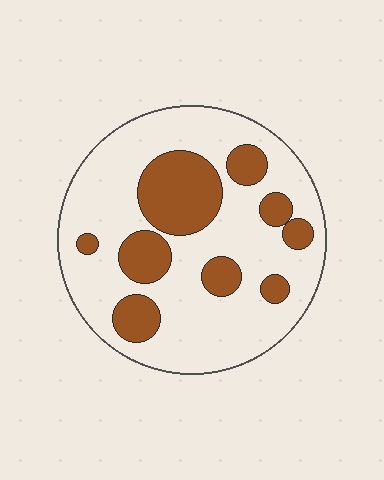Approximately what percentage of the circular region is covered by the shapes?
Approximately 25%.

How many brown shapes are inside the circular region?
9.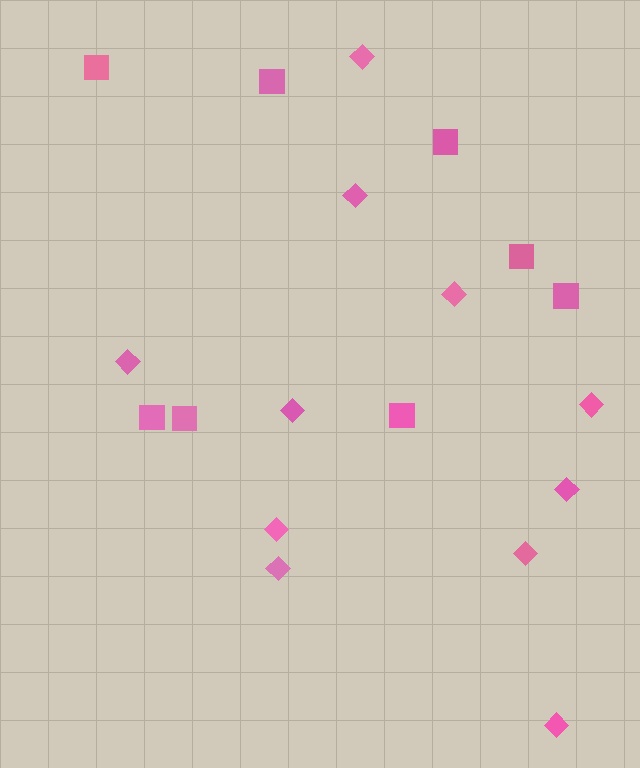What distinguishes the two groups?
There are 2 groups: one group of squares (8) and one group of diamonds (11).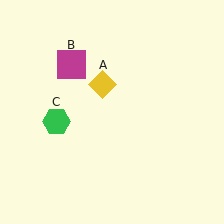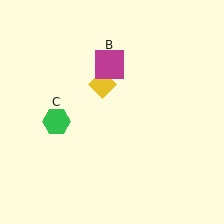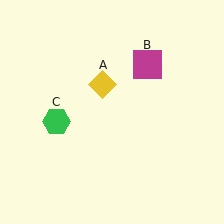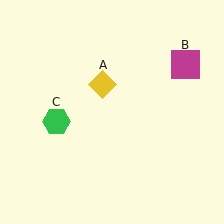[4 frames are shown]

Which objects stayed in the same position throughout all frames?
Yellow diamond (object A) and green hexagon (object C) remained stationary.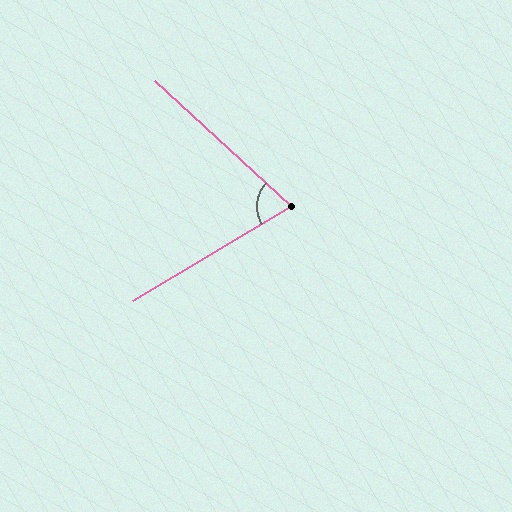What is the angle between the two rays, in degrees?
Approximately 73 degrees.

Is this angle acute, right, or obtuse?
It is acute.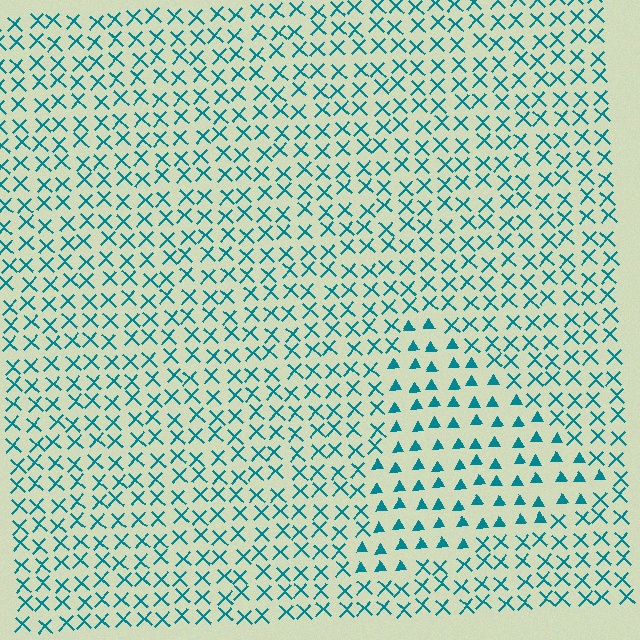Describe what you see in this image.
The image is filled with small teal elements arranged in a uniform grid. A triangle-shaped region contains triangles, while the surrounding area contains X marks. The boundary is defined purely by the change in element shape.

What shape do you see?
I see a triangle.